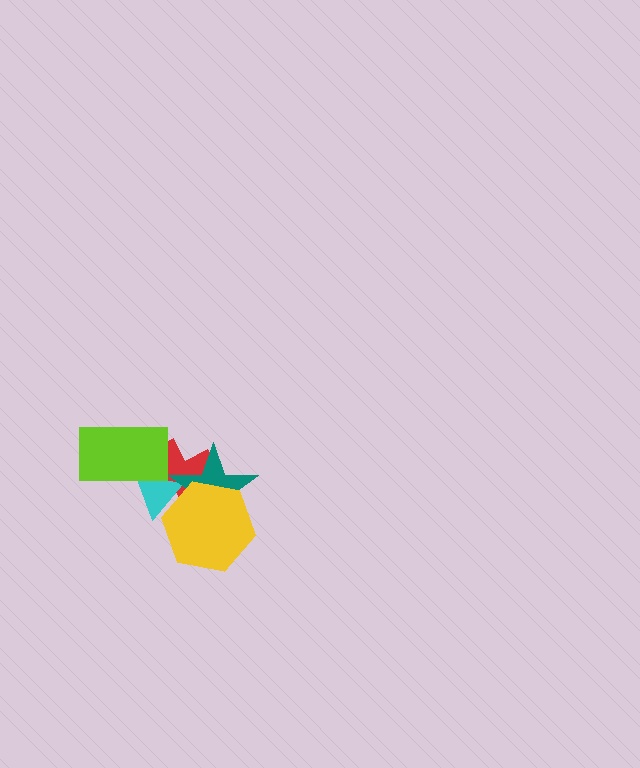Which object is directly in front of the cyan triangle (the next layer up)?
The lime rectangle is directly in front of the cyan triangle.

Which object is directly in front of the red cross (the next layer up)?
The cyan triangle is directly in front of the red cross.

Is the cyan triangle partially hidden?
Yes, it is partially covered by another shape.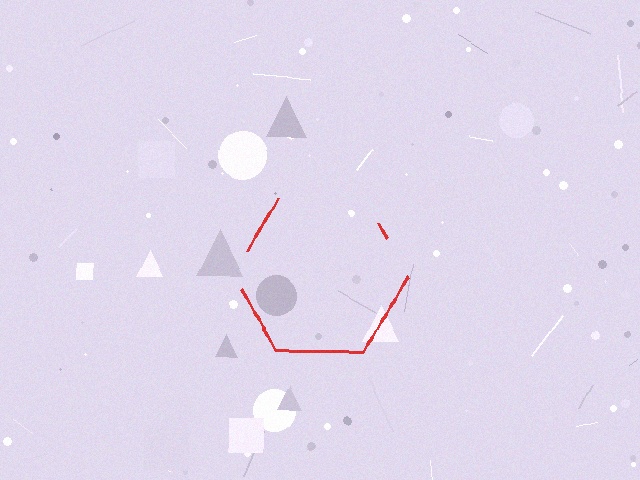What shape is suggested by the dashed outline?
The dashed outline suggests a hexagon.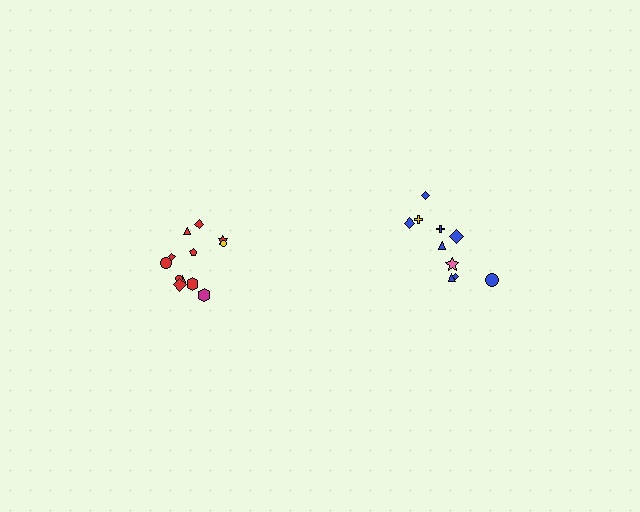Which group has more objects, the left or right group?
The left group.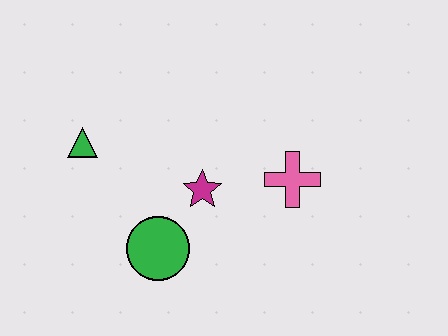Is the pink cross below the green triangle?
Yes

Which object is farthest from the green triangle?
The pink cross is farthest from the green triangle.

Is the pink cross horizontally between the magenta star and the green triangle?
No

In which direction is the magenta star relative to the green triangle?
The magenta star is to the right of the green triangle.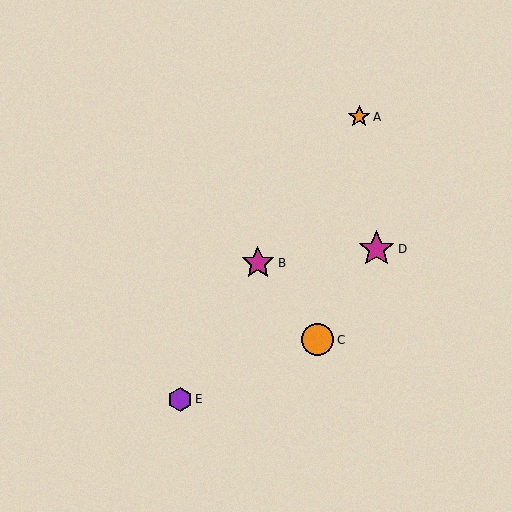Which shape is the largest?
The magenta star (labeled D) is the largest.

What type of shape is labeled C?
Shape C is an orange circle.